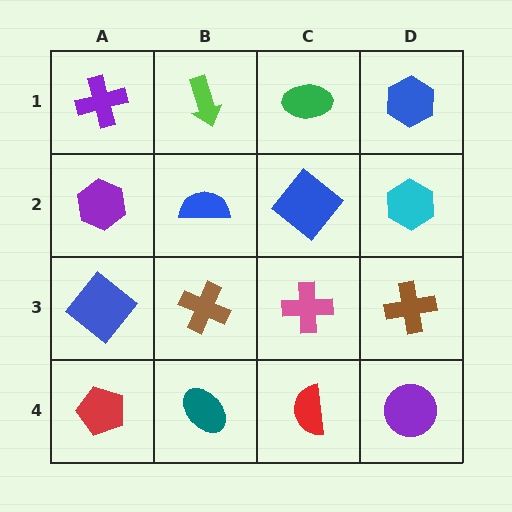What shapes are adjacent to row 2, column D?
A blue hexagon (row 1, column D), a brown cross (row 3, column D), a blue diamond (row 2, column C).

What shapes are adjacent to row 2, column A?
A purple cross (row 1, column A), a blue diamond (row 3, column A), a blue semicircle (row 2, column B).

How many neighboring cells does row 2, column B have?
4.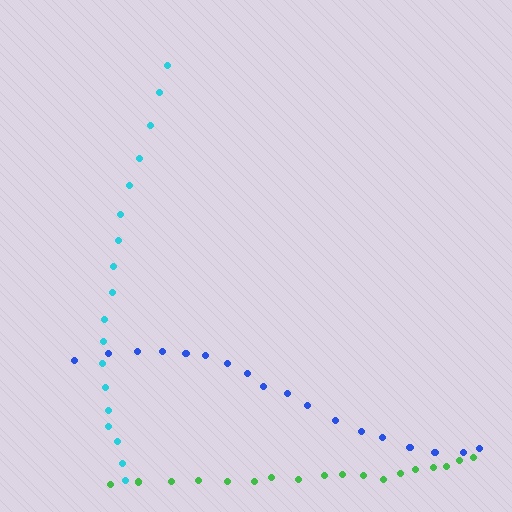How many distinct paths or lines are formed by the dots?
There are 3 distinct paths.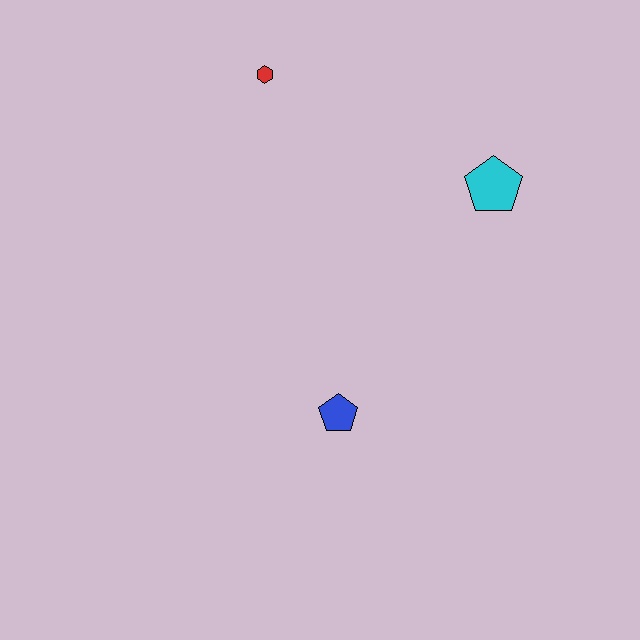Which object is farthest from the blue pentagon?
The red hexagon is farthest from the blue pentagon.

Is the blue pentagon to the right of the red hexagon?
Yes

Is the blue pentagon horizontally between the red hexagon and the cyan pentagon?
Yes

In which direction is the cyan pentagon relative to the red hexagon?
The cyan pentagon is to the right of the red hexagon.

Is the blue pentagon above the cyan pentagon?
No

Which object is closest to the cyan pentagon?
The red hexagon is closest to the cyan pentagon.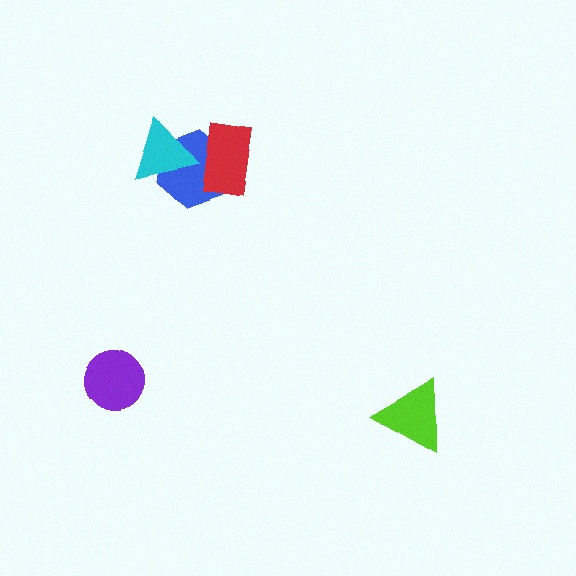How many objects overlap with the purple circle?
0 objects overlap with the purple circle.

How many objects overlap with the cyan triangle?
1 object overlaps with the cyan triangle.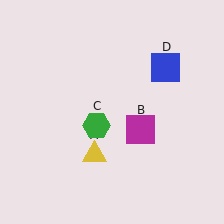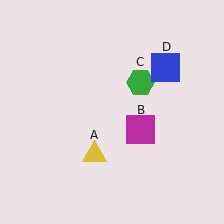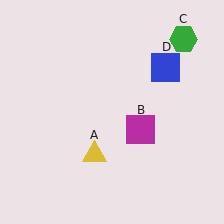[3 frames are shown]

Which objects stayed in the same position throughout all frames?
Yellow triangle (object A) and magenta square (object B) and blue square (object D) remained stationary.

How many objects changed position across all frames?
1 object changed position: green hexagon (object C).